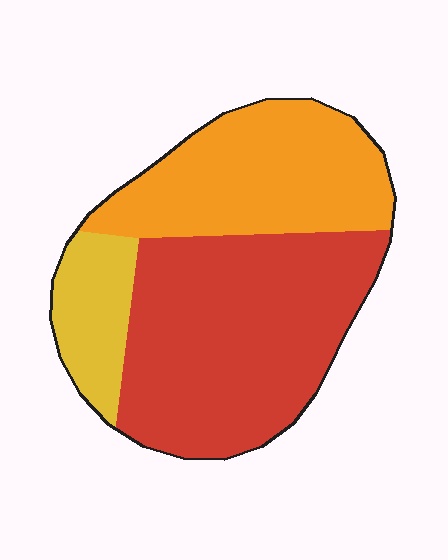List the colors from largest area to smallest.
From largest to smallest: red, orange, yellow.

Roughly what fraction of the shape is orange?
Orange covers about 35% of the shape.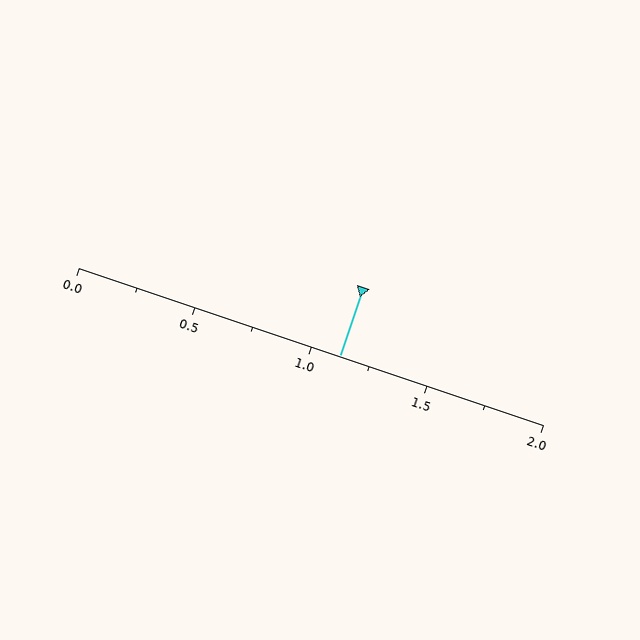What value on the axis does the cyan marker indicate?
The marker indicates approximately 1.12.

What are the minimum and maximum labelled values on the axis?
The axis runs from 0.0 to 2.0.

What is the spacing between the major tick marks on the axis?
The major ticks are spaced 0.5 apart.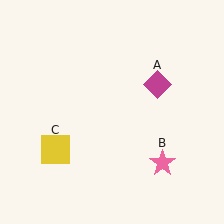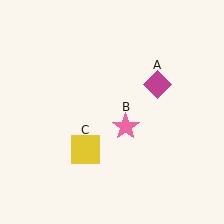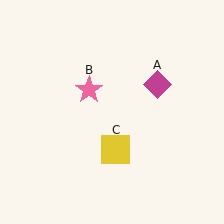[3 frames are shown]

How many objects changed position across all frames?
2 objects changed position: pink star (object B), yellow square (object C).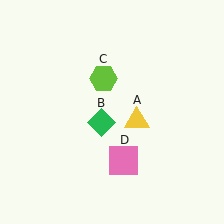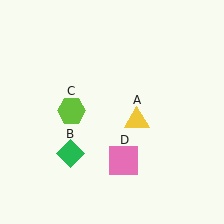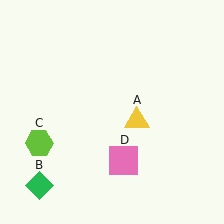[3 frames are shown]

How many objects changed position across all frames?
2 objects changed position: green diamond (object B), lime hexagon (object C).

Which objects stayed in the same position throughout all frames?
Yellow triangle (object A) and pink square (object D) remained stationary.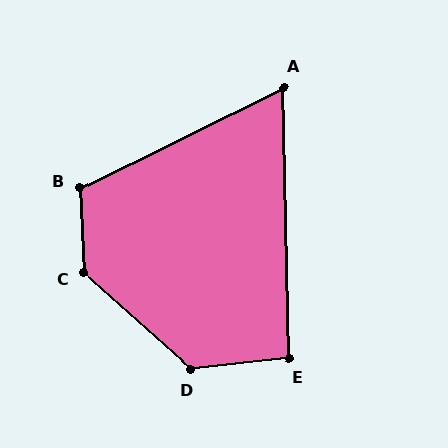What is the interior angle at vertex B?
Approximately 113 degrees (obtuse).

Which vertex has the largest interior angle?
C, at approximately 134 degrees.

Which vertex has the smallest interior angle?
A, at approximately 65 degrees.